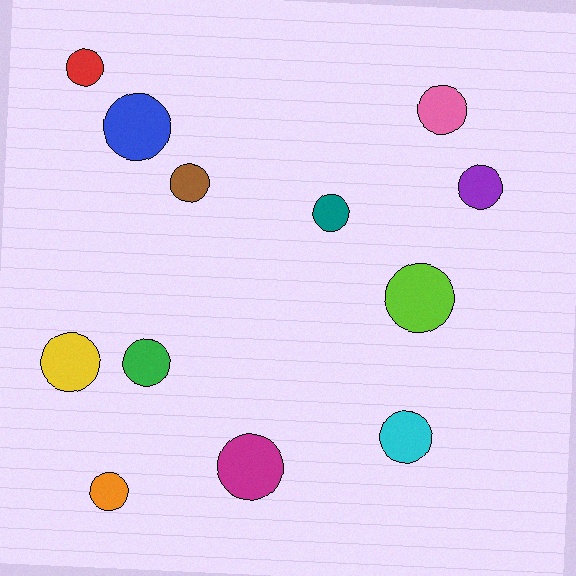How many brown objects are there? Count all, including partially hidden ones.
There is 1 brown object.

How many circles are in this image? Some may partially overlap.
There are 12 circles.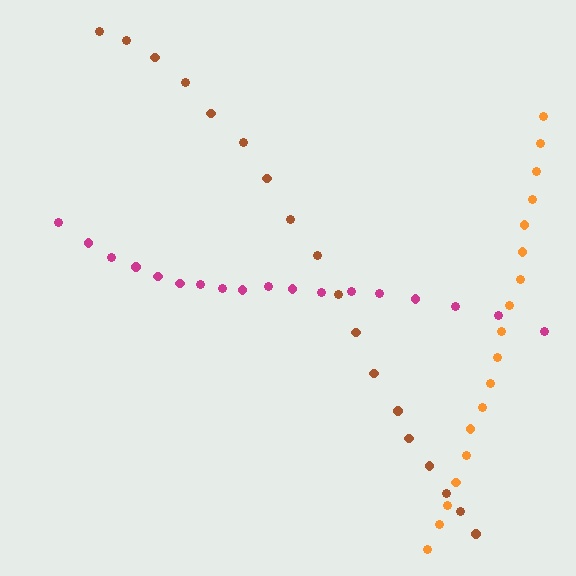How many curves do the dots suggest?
There are 3 distinct paths.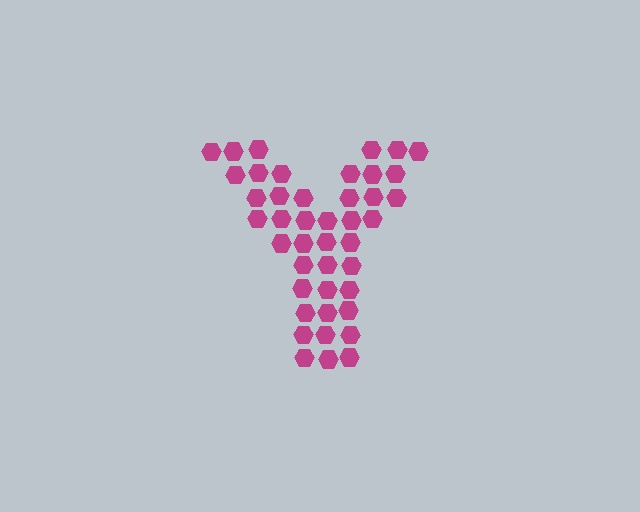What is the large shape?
The large shape is the letter Y.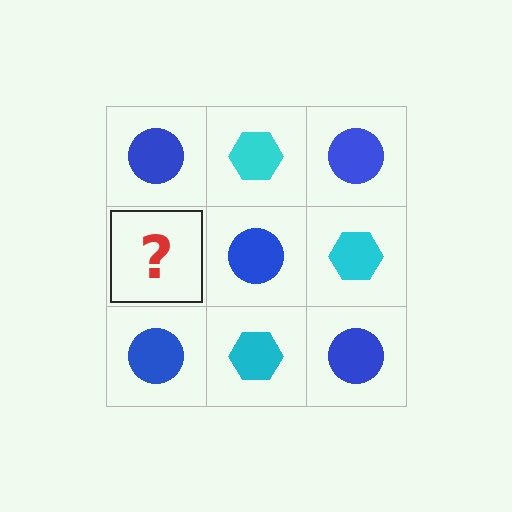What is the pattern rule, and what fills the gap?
The rule is that it alternates blue circle and cyan hexagon in a checkerboard pattern. The gap should be filled with a cyan hexagon.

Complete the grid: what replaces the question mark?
The question mark should be replaced with a cyan hexagon.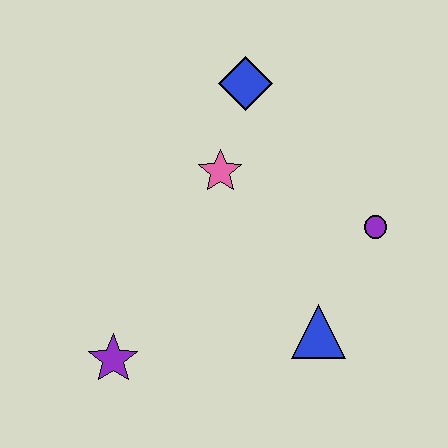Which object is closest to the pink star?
The blue diamond is closest to the pink star.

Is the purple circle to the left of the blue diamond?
No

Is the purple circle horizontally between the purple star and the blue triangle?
No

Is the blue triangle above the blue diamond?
No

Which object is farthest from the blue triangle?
The blue diamond is farthest from the blue triangle.